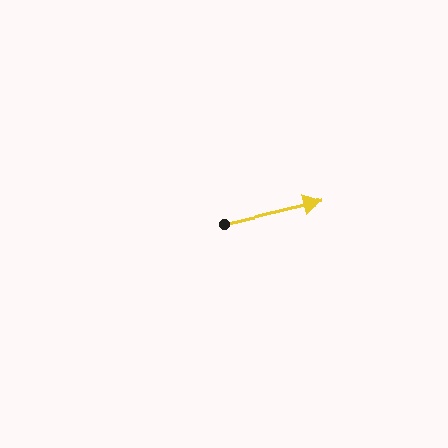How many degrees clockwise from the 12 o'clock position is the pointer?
Approximately 77 degrees.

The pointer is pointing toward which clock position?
Roughly 3 o'clock.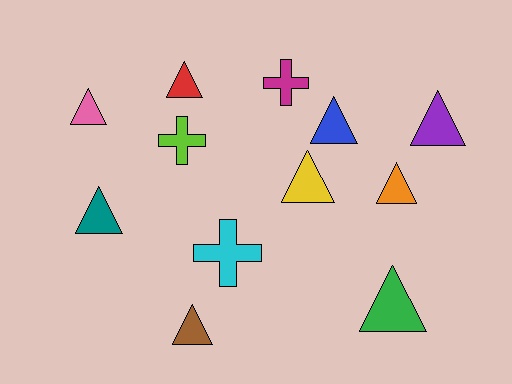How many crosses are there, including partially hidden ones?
There are 3 crosses.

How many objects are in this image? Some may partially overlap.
There are 12 objects.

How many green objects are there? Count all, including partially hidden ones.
There is 1 green object.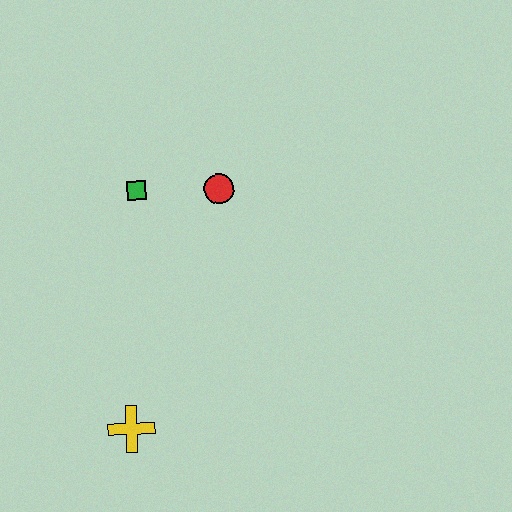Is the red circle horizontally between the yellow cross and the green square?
No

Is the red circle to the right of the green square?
Yes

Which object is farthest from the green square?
The yellow cross is farthest from the green square.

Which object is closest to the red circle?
The green square is closest to the red circle.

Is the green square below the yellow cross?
No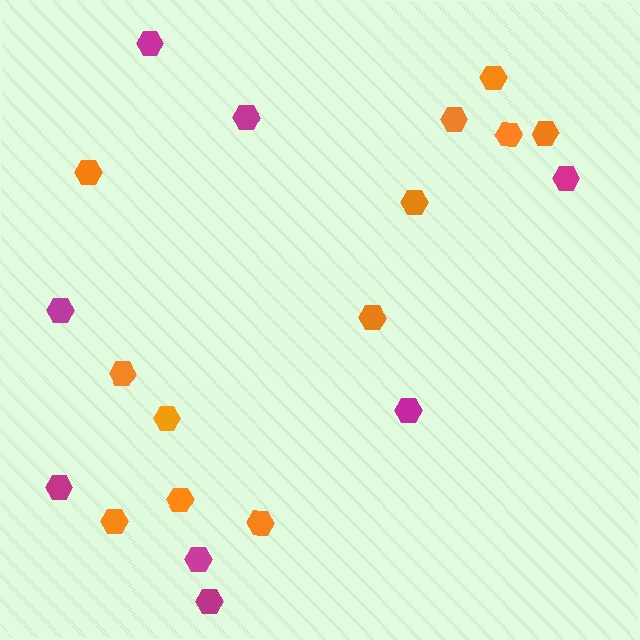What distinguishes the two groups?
There are 2 groups: one group of magenta hexagons (8) and one group of orange hexagons (12).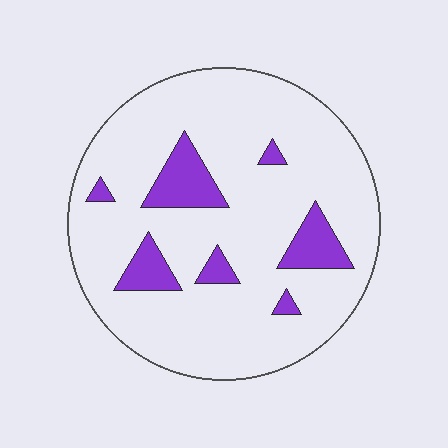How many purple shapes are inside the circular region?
7.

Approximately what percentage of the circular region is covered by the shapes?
Approximately 15%.